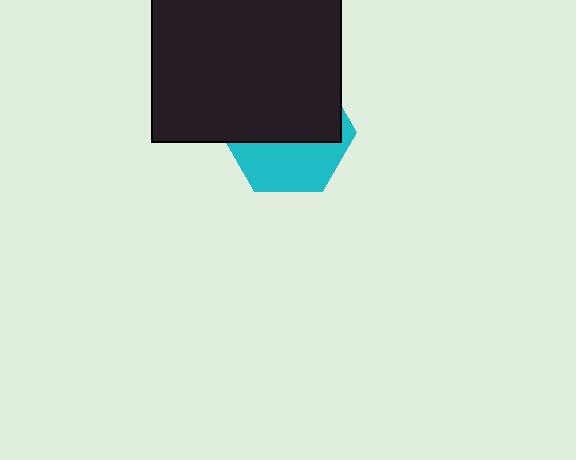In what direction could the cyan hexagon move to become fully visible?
The cyan hexagon could move down. That would shift it out from behind the black square entirely.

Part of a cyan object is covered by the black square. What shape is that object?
It is a hexagon.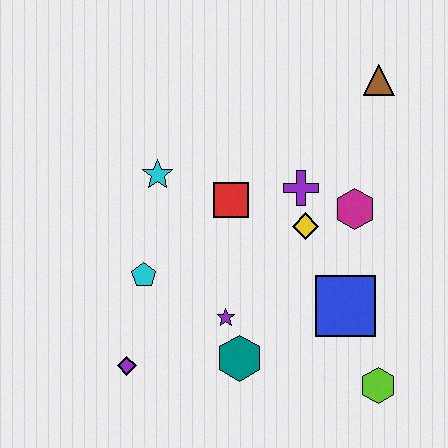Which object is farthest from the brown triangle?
The purple diamond is farthest from the brown triangle.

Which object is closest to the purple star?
The teal hexagon is closest to the purple star.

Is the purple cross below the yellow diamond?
No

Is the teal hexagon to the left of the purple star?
No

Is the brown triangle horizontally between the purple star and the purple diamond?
No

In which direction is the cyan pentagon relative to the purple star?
The cyan pentagon is to the left of the purple star.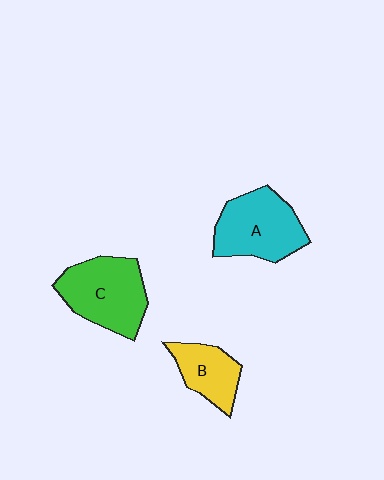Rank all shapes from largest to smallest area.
From largest to smallest: C (green), A (cyan), B (yellow).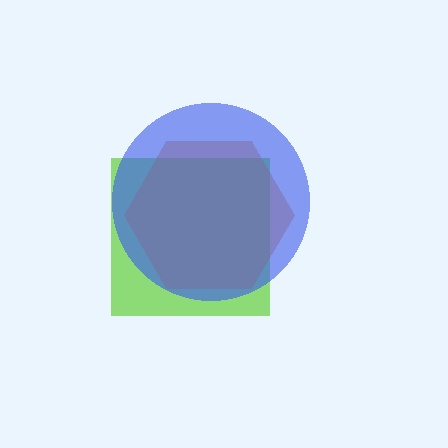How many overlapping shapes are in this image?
There are 3 overlapping shapes in the image.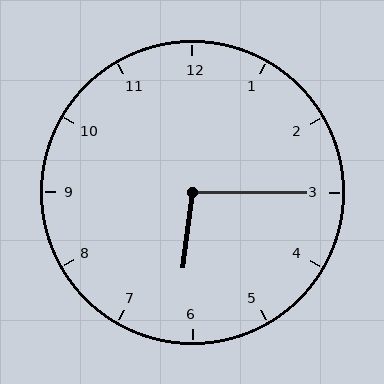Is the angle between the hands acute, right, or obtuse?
It is obtuse.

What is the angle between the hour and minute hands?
Approximately 98 degrees.